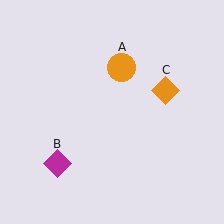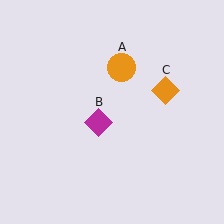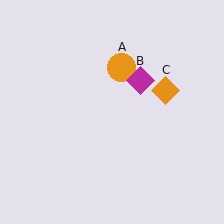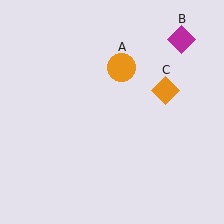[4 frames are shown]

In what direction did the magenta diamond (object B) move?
The magenta diamond (object B) moved up and to the right.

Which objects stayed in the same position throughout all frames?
Orange circle (object A) and orange diamond (object C) remained stationary.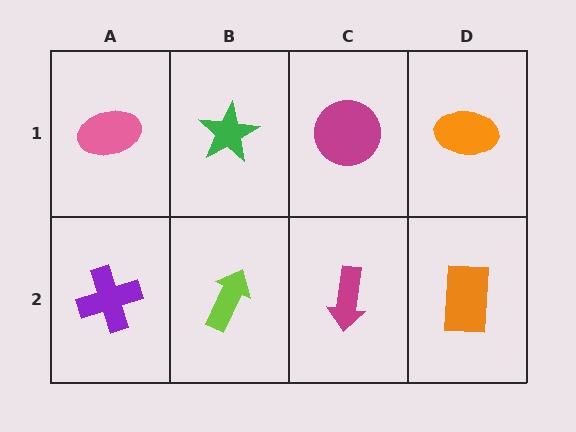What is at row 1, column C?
A magenta circle.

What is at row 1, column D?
An orange ellipse.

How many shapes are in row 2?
4 shapes.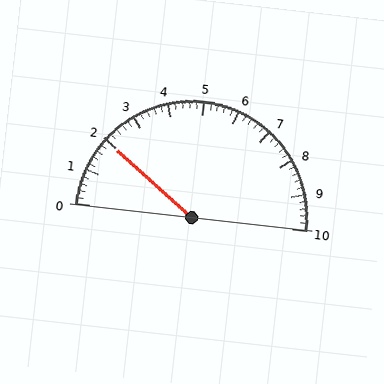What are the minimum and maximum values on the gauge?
The gauge ranges from 0 to 10.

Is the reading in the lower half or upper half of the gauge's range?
The reading is in the lower half of the range (0 to 10).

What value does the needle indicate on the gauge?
The needle indicates approximately 2.0.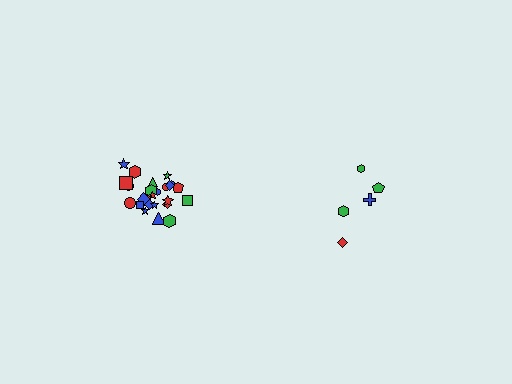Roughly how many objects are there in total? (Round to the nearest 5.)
Roughly 30 objects in total.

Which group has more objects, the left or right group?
The left group.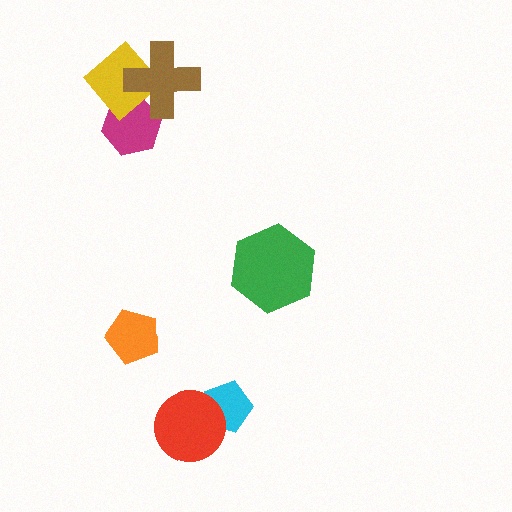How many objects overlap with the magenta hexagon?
2 objects overlap with the magenta hexagon.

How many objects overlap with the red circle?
1 object overlaps with the red circle.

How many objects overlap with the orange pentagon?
0 objects overlap with the orange pentagon.